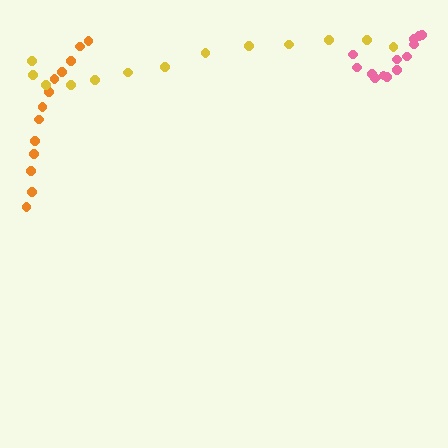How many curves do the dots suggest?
There are 3 distinct paths.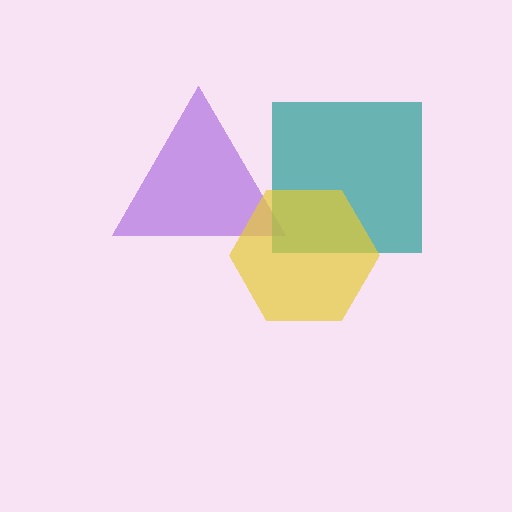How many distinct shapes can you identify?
There are 3 distinct shapes: a purple triangle, a teal square, a yellow hexagon.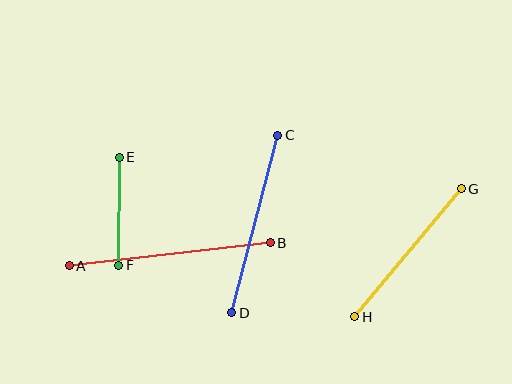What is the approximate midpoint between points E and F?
The midpoint is at approximately (119, 211) pixels.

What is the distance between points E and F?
The distance is approximately 108 pixels.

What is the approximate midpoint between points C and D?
The midpoint is at approximately (255, 224) pixels.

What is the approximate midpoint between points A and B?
The midpoint is at approximately (170, 254) pixels.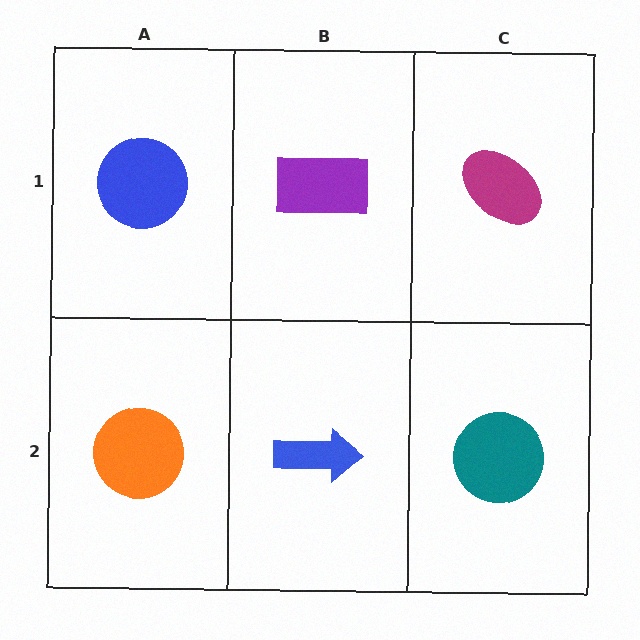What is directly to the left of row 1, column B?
A blue circle.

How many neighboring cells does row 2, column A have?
2.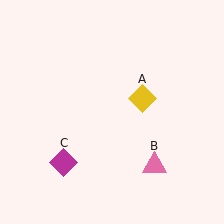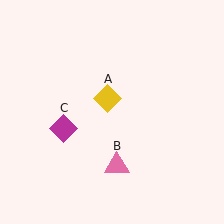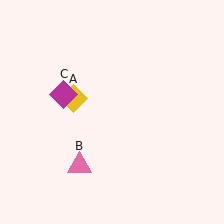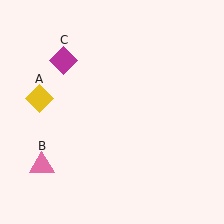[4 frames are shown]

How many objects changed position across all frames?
3 objects changed position: yellow diamond (object A), pink triangle (object B), magenta diamond (object C).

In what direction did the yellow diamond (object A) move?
The yellow diamond (object A) moved left.